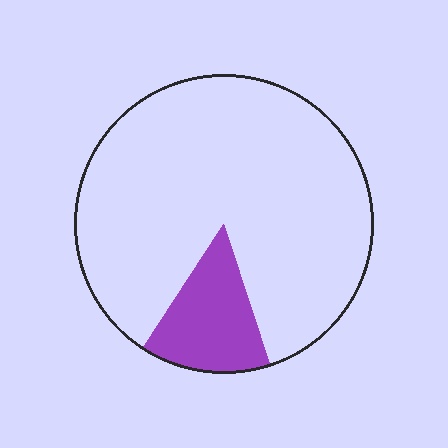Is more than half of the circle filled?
No.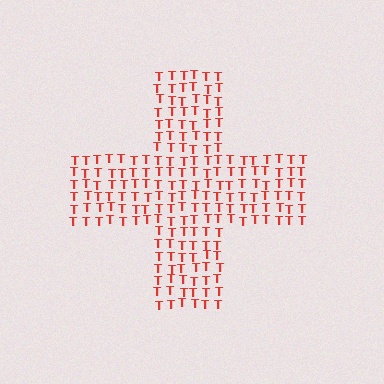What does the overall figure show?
The overall figure shows a cross.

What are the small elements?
The small elements are letter T's.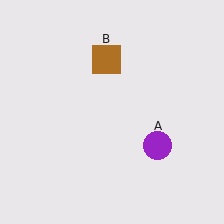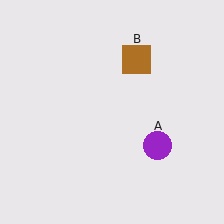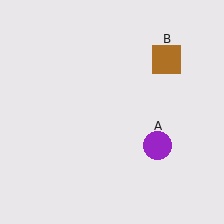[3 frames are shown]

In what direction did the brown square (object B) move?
The brown square (object B) moved right.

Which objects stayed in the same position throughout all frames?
Purple circle (object A) remained stationary.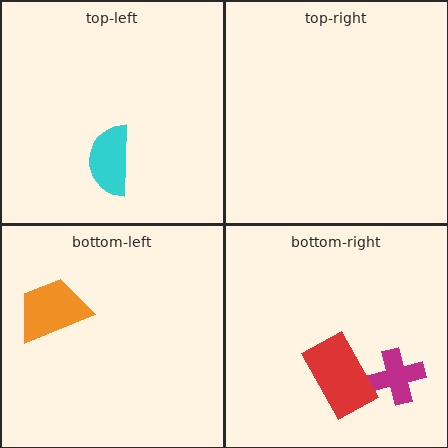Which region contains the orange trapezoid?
The bottom-left region.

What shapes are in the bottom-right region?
The magenta cross, the red rectangle.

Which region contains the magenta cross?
The bottom-right region.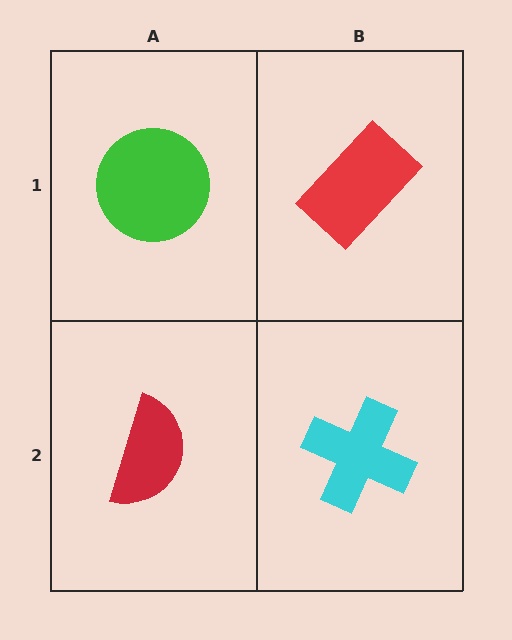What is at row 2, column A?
A red semicircle.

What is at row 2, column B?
A cyan cross.